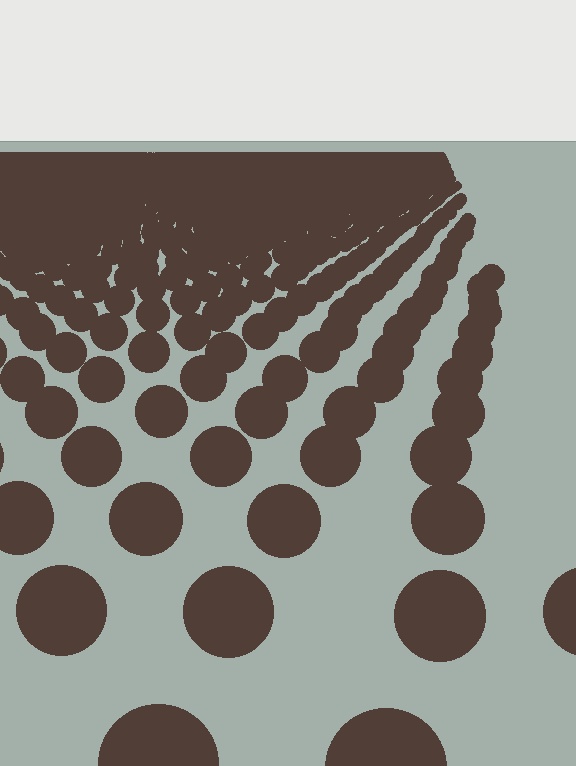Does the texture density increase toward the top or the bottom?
Density increases toward the top.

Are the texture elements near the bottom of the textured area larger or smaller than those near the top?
Larger. Near the bottom, elements are closer to the viewer and appear at a bigger on-screen size.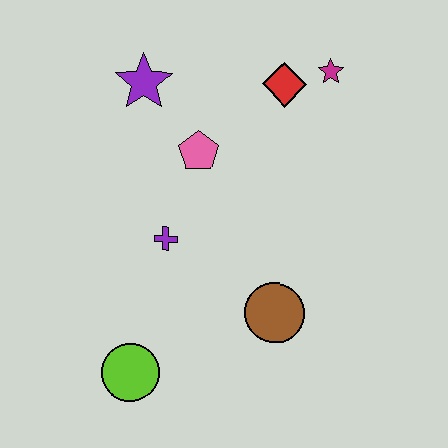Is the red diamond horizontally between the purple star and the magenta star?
Yes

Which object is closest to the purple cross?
The pink pentagon is closest to the purple cross.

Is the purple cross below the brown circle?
No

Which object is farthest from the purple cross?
The magenta star is farthest from the purple cross.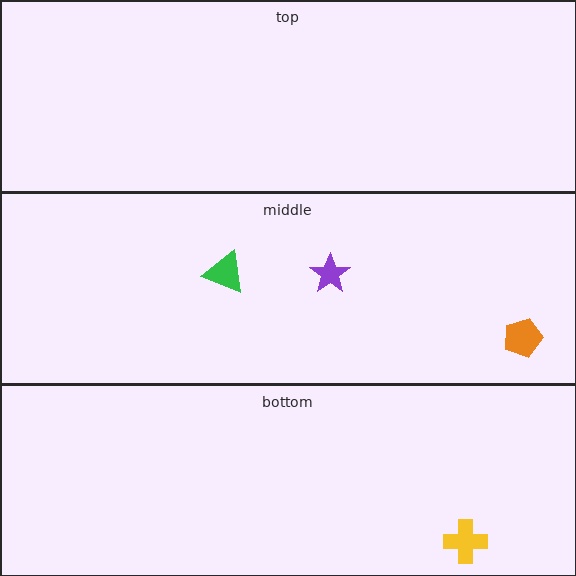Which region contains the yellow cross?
The bottom region.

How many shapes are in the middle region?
3.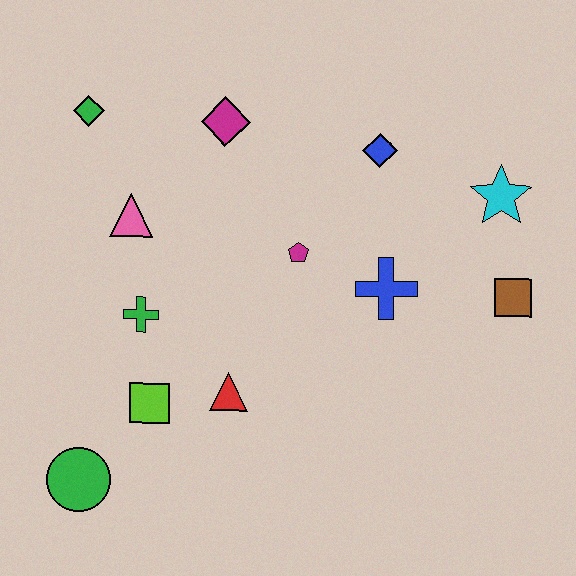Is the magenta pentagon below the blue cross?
No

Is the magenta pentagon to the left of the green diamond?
No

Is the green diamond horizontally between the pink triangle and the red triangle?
No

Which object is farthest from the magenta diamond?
The green circle is farthest from the magenta diamond.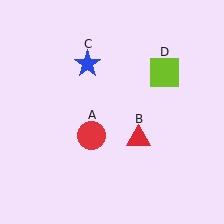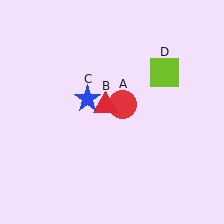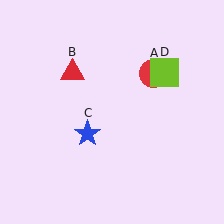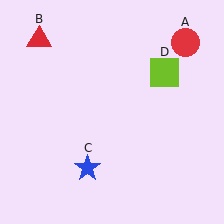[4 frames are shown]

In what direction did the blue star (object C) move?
The blue star (object C) moved down.